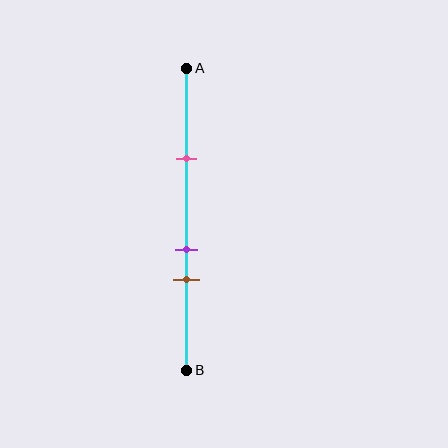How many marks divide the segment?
There are 3 marks dividing the segment.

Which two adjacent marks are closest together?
The purple and brown marks are the closest adjacent pair.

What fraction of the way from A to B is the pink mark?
The pink mark is approximately 30% (0.3) of the way from A to B.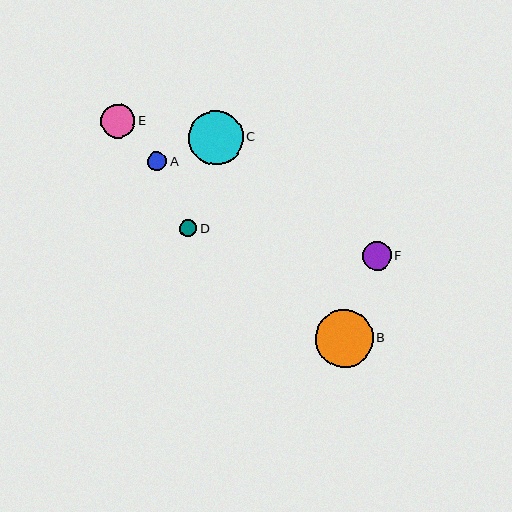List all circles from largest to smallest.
From largest to smallest: B, C, E, F, A, D.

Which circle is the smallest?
Circle D is the smallest with a size of approximately 17 pixels.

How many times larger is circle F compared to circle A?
Circle F is approximately 1.5 times the size of circle A.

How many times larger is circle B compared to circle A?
Circle B is approximately 3.0 times the size of circle A.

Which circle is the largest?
Circle B is the largest with a size of approximately 57 pixels.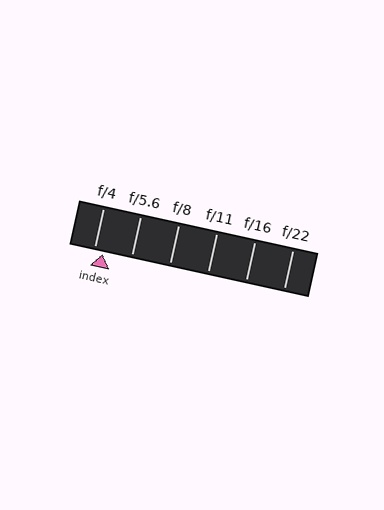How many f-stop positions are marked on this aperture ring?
There are 6 f-stop positions marked.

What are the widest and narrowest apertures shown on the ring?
The widest aperture shown is f/4 and the narrowest is f/22.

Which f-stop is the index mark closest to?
The index mark is closest to f/4.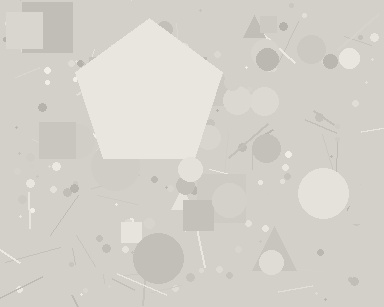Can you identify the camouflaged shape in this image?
The camouflaged shape is a pentagon.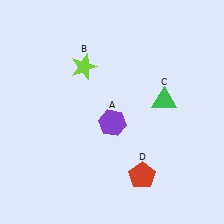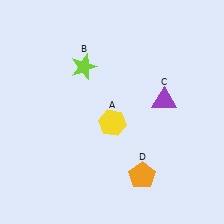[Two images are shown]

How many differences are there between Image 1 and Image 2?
There are 3 differences between the two images.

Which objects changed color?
A changed from purple to yellow. C changed from green to purple. D changed from red to orange.